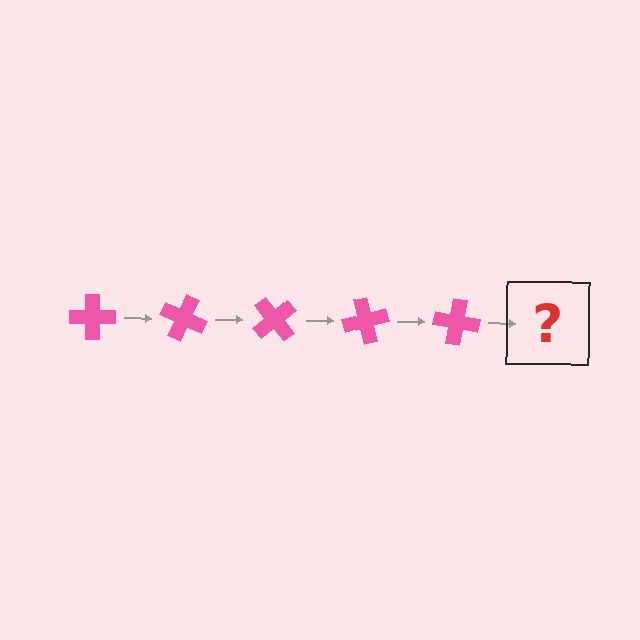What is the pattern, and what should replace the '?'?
The pattern is that the cross rotates 25 degrees each step. The '?' should be a pink cross rotated 125 degrees.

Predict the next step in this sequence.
The next step is a pink cross rotated 125 degrees.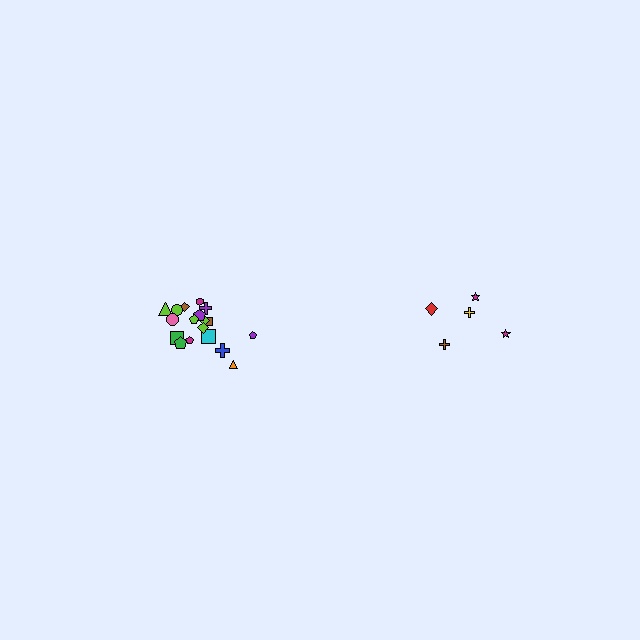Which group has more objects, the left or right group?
The left group.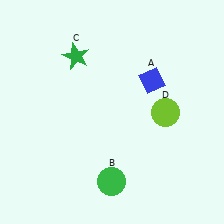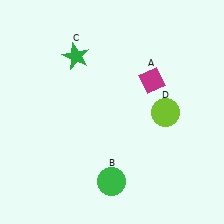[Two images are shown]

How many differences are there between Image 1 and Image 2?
There is 1 difference between the two images.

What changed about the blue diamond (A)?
In Image 1, A is blue. In Image 2, it changed to magenta.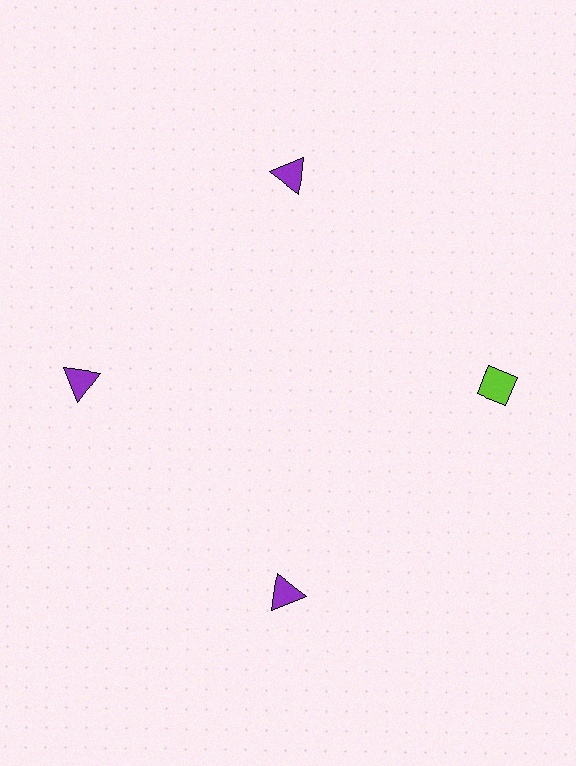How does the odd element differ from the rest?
It differs in both color (lime instead of purple) and shape (diamond instead of triangle).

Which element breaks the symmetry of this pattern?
The lime diamond at roughly the 3 o'clock position breaks the symmetry. All other shapes are purple triangles.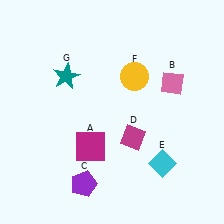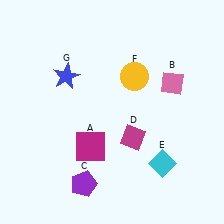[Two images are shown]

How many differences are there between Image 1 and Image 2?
There is 1 difference between the two images.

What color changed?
The star (G) changed from teal in Image 1 to blue in Image 2.